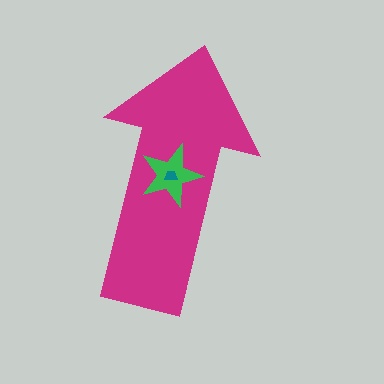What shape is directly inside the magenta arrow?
The green star.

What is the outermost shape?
The magenta arrow.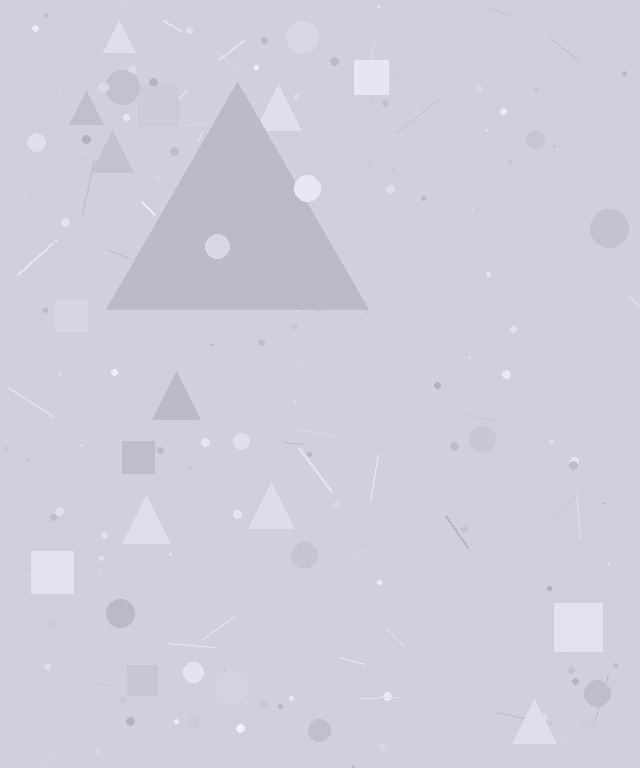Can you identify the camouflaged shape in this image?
The camouflaged shape is a triangle.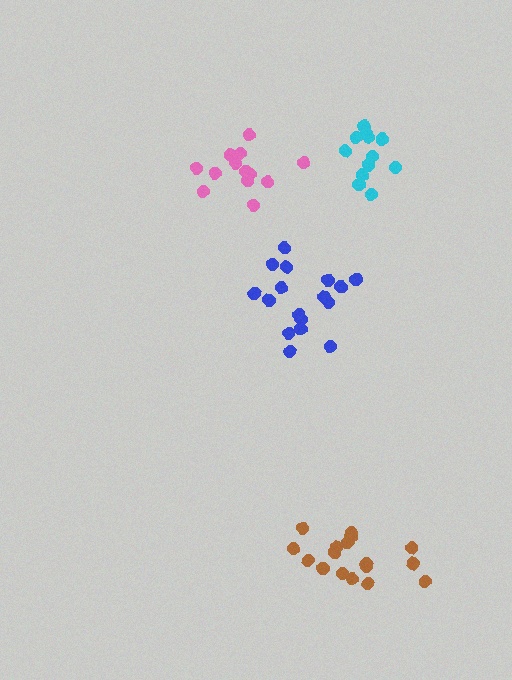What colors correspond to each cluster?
The clusters are colored: cyan, pink, blue, brown.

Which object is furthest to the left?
The pink cluster is leftmost.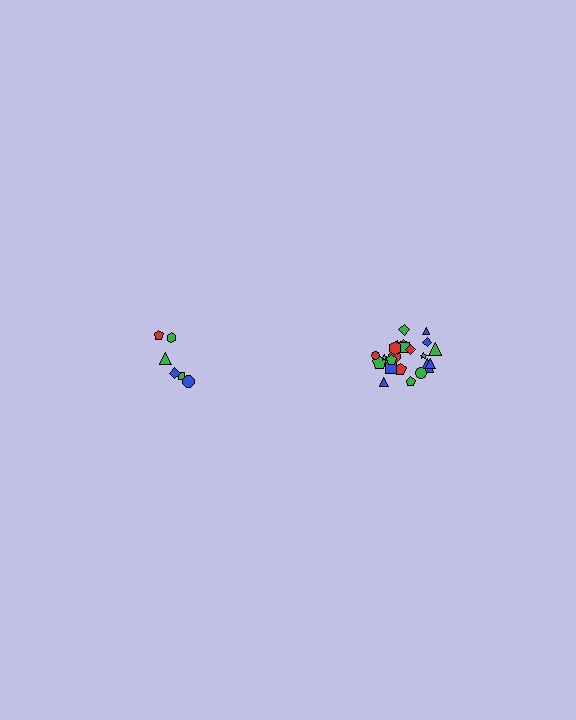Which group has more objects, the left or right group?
The right group.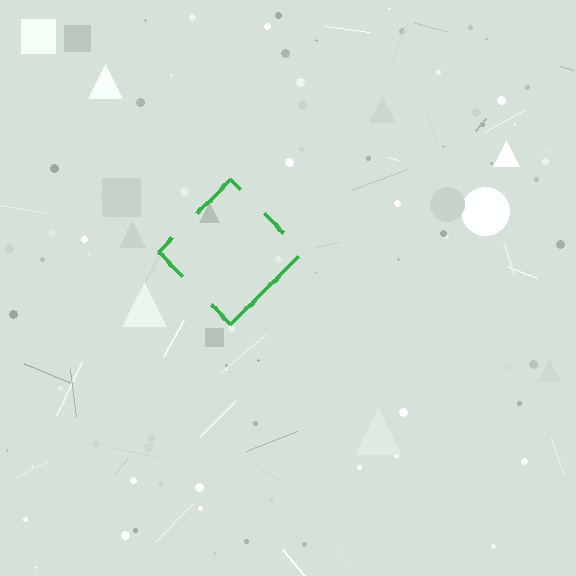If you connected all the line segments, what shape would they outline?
They would outline a diamond.